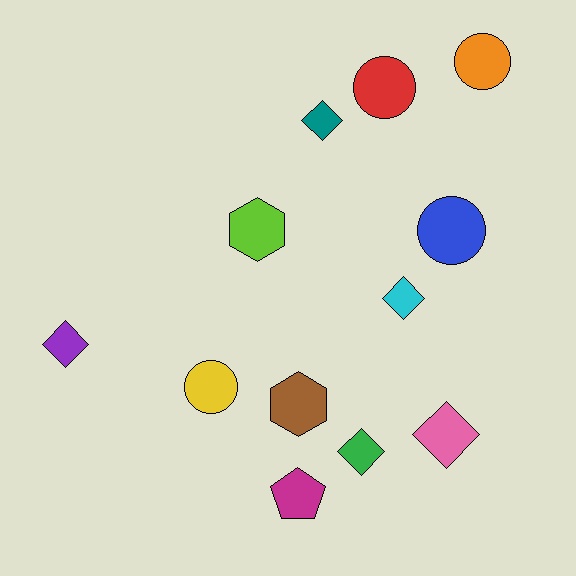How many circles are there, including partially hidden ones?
There are 4 circles.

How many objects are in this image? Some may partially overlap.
There are 12 objects.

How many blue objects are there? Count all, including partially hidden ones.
There is 1 blue object.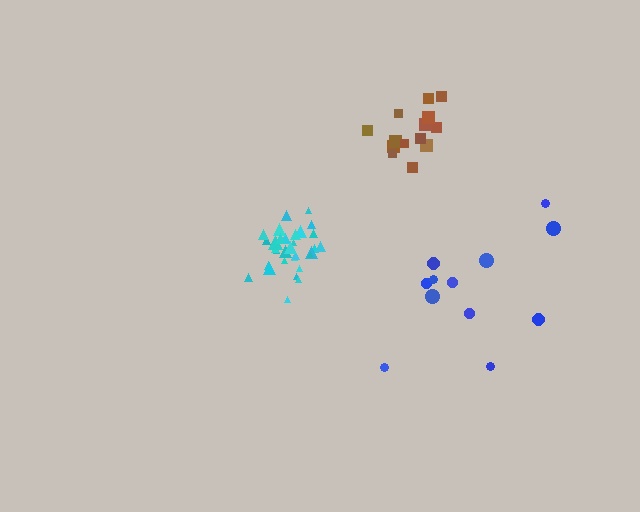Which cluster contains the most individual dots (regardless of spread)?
Cyan (31).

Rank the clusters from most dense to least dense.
cyan, brown, blue.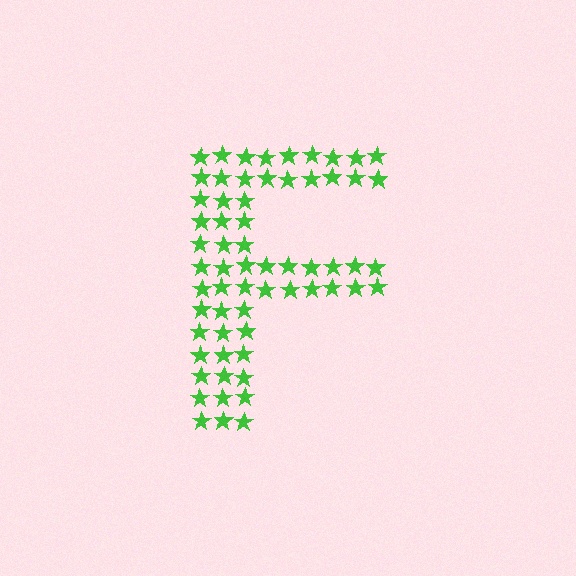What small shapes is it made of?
It is made of small stars.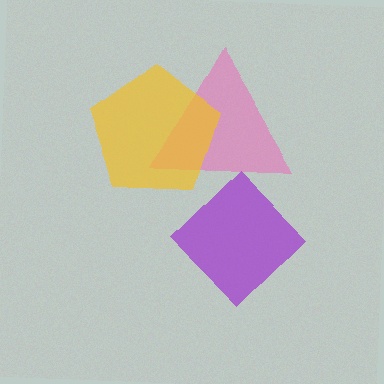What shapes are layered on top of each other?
The layered shapes are: a pink triangle, a purple diamond, a yellow pentagon.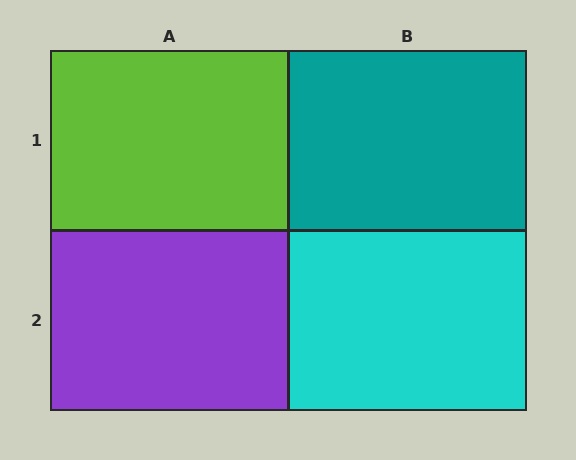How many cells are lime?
1 cell is lime.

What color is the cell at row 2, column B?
Cyan.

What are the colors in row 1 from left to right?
Lime, teal.